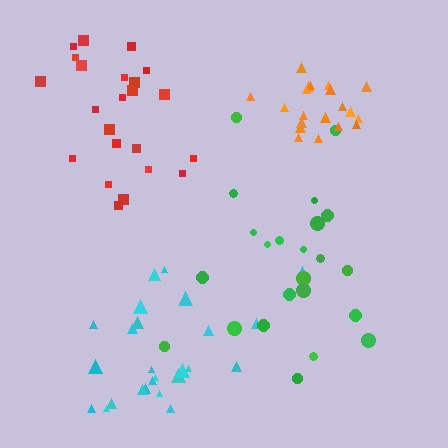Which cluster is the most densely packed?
Orange.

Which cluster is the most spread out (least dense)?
Green.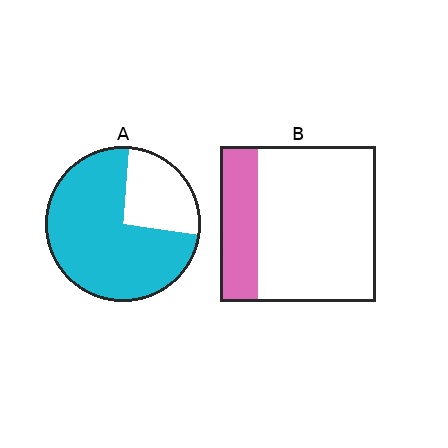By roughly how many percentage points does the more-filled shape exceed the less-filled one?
By roughly 50 percentage points (A over B).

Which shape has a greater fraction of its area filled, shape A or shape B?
Shape A.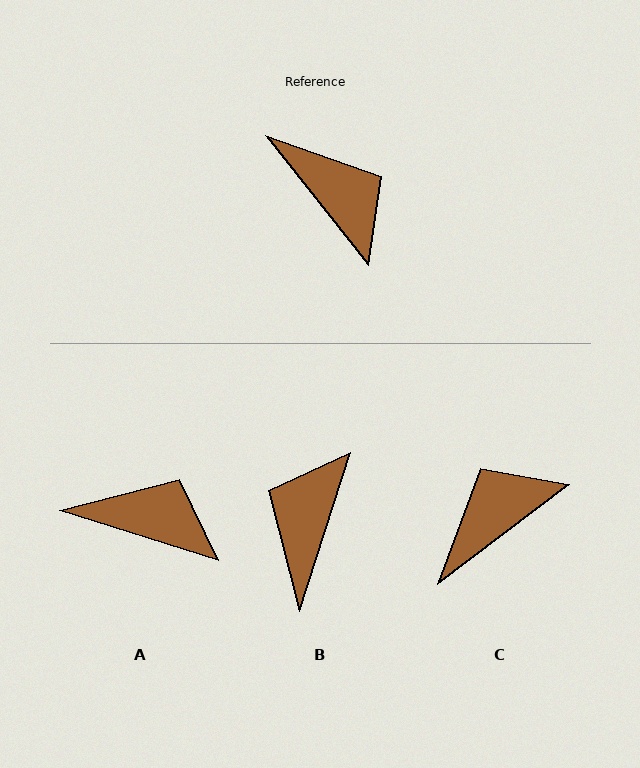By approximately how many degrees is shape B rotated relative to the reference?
Approximately 124 degrees counter-clockwise.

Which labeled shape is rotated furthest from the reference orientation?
B, about 124 degrees away.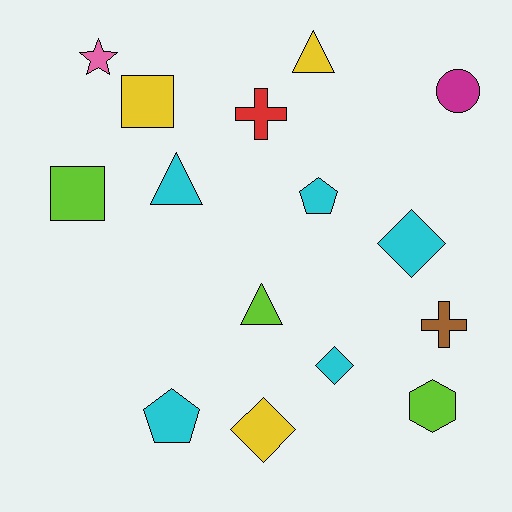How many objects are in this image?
There are 15 objects.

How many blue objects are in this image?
There are no blue objects.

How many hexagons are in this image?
There is 1 hexagon.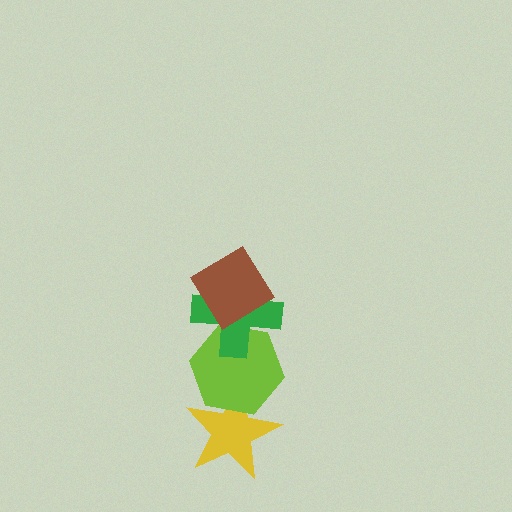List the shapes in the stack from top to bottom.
From top to bottom: the brown diamond, the green cross, the lime hexagon, the yellow star.